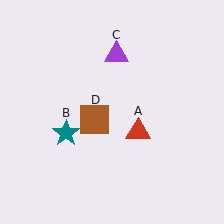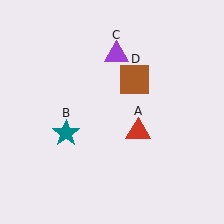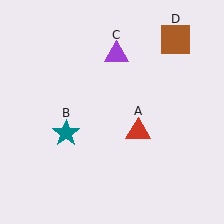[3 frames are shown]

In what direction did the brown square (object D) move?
The brown square (object D) moved up and to the right.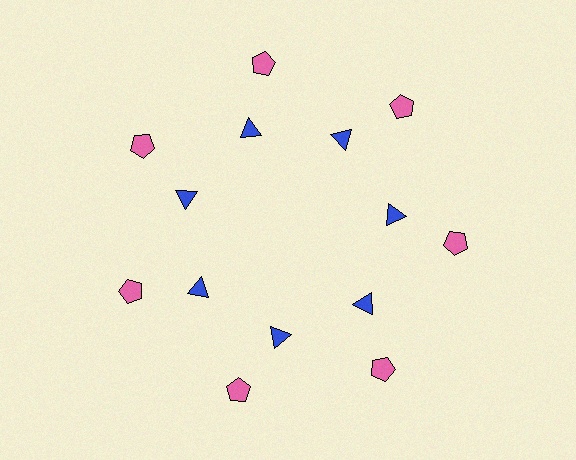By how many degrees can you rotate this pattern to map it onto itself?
The pattern maps onto itself every 51 degrees of rotation.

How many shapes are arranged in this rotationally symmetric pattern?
There are 14 shapes, arranged in 7 groups of 2.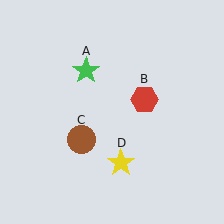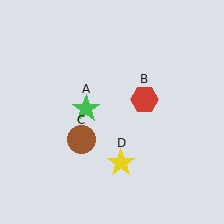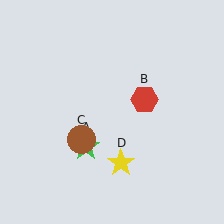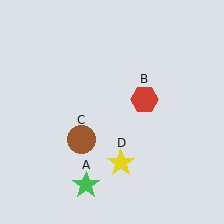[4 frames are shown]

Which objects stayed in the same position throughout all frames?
Red hexagon (object B) and brown circle (object C) and yellow star (object D) remained stationary.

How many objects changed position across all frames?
1 object changed position: green star (object A).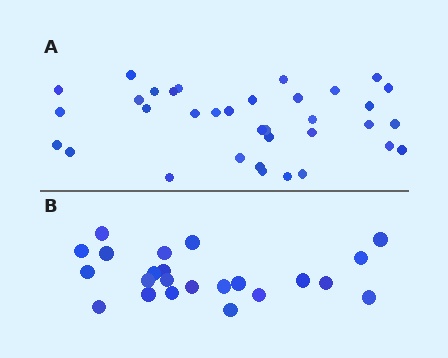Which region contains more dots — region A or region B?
Region A (the top region) has more dots.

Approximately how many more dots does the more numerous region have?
Region A has roughly 12 or so more dots than region B.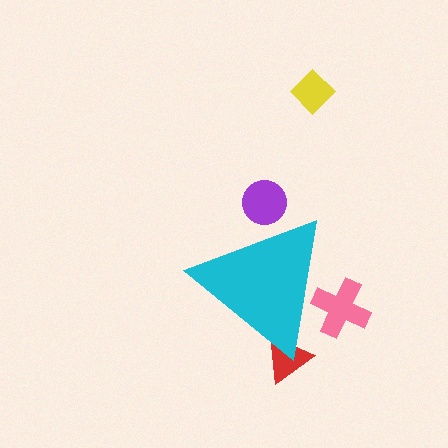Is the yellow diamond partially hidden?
No, the yellow diamond is fully visible.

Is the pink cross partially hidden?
Yes, the pink cross is partially hidden behind the cyan triangle.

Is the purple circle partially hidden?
Yes, the purple circle is partially hidden behind the cyan triangle.